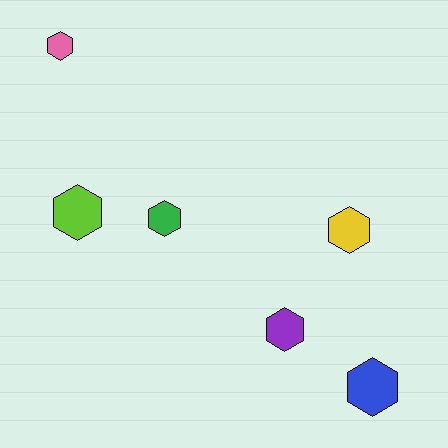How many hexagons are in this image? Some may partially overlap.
There are 6 hexagons.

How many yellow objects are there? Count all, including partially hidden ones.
There is 1 yellow object.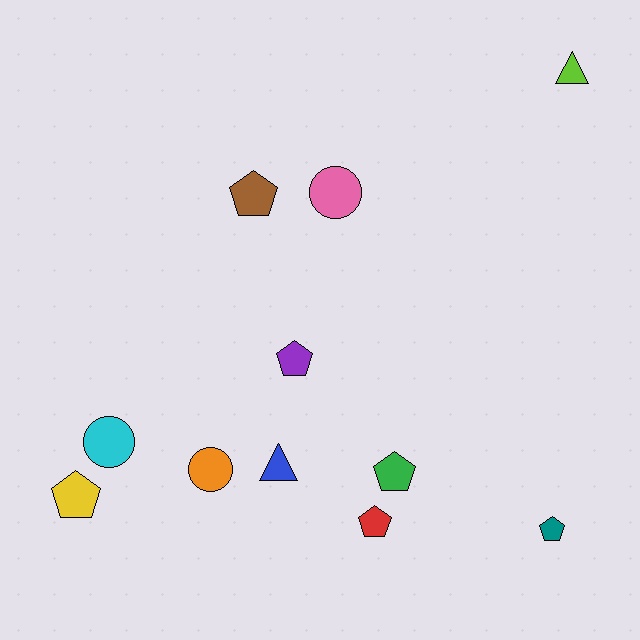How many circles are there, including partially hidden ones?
There are 3 circles.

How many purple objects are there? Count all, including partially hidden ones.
There is 1 purple object.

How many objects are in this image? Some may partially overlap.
There are 11 objects.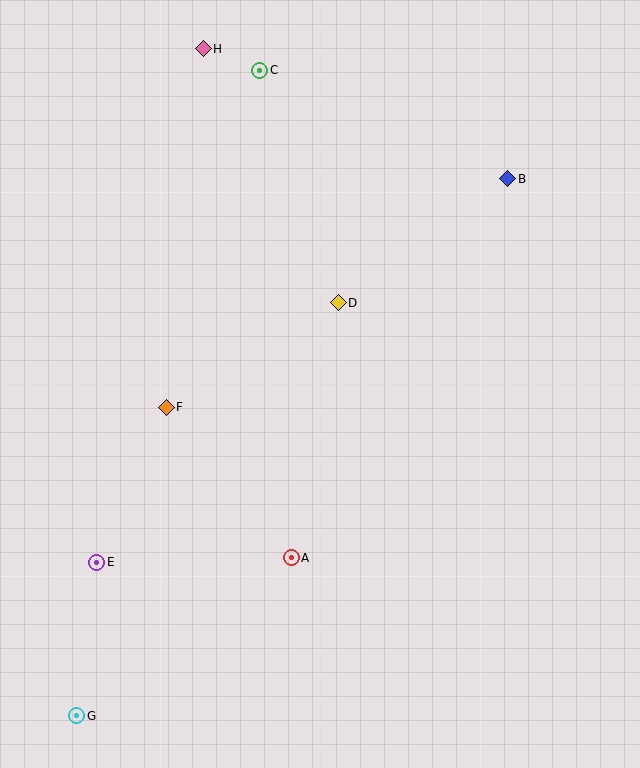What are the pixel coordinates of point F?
Point F is at (166, 407).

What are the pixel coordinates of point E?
Point E is at (97, 562).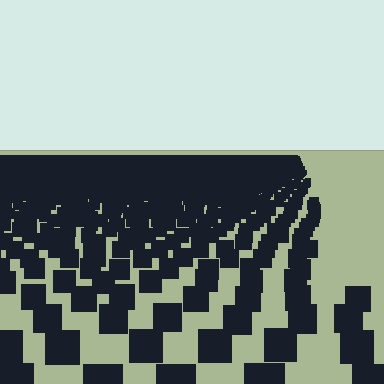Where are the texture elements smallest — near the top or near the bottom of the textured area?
Near the top.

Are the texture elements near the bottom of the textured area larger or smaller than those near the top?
Larger. Near the bottom, elements are closer to the viewer and appear at a bigger on-screen size.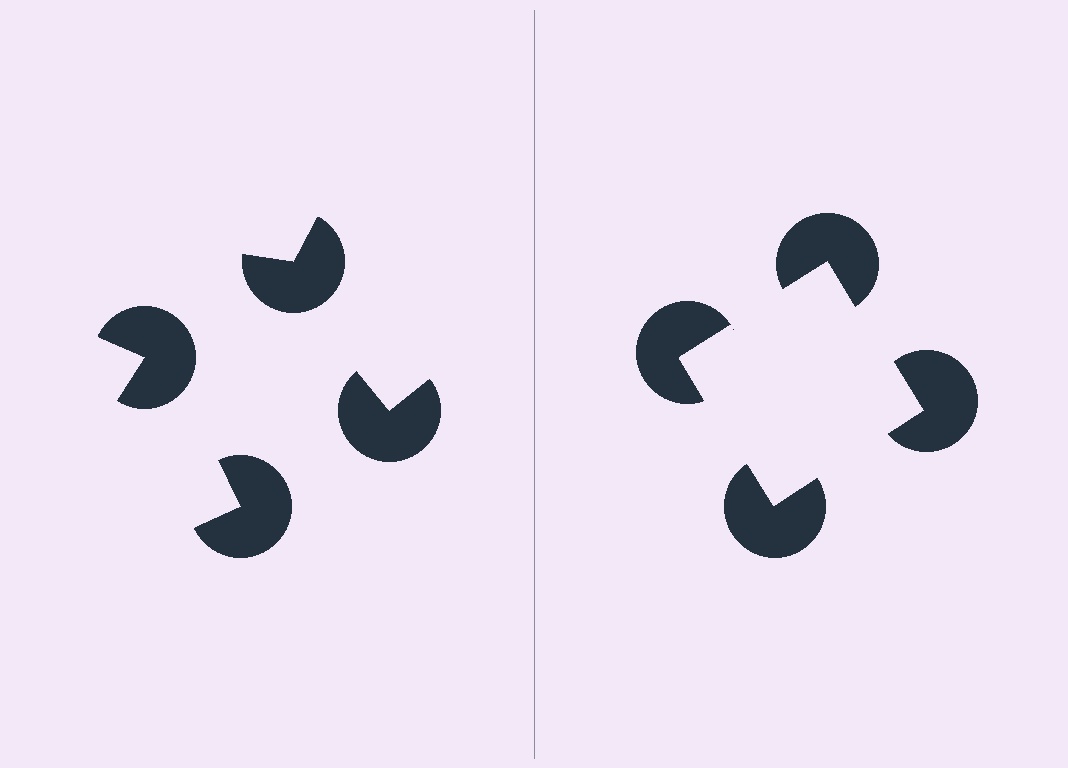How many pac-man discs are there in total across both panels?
8 — 4 on each side.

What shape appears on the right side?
An illusory square.